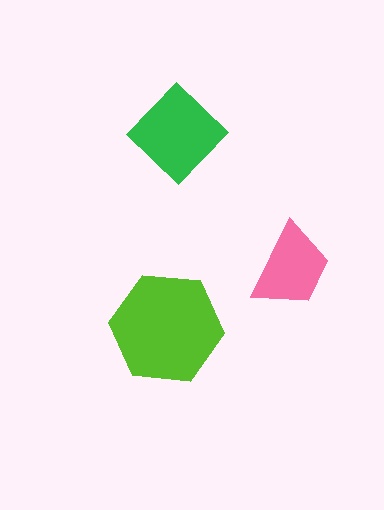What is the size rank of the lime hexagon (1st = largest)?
1st.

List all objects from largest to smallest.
The lime hexagon, the green diamond, the pink trapezoid.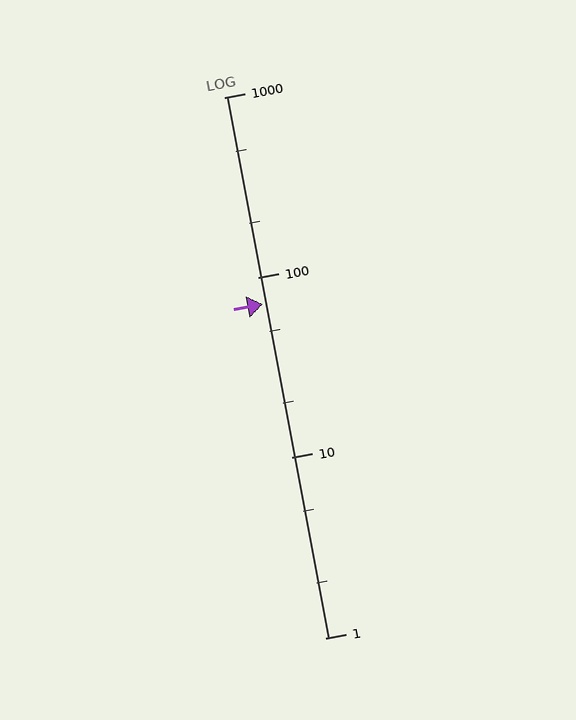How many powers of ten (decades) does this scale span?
The scale spans 3 decades, from 1 to 1000.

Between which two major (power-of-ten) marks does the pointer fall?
The pointer is between 10 and 100.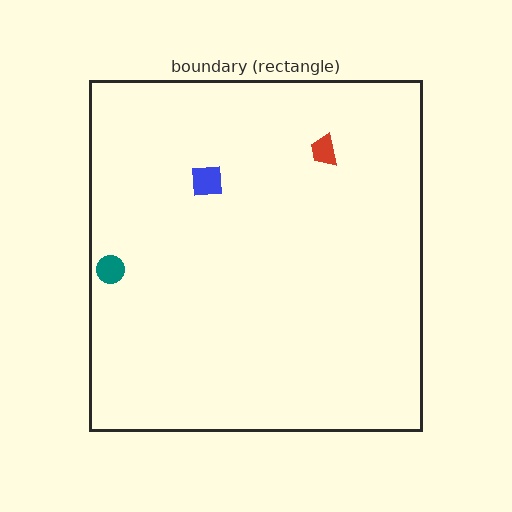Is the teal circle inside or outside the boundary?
Inside.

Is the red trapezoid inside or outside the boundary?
Inside.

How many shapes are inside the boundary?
3 inside, 0 outside.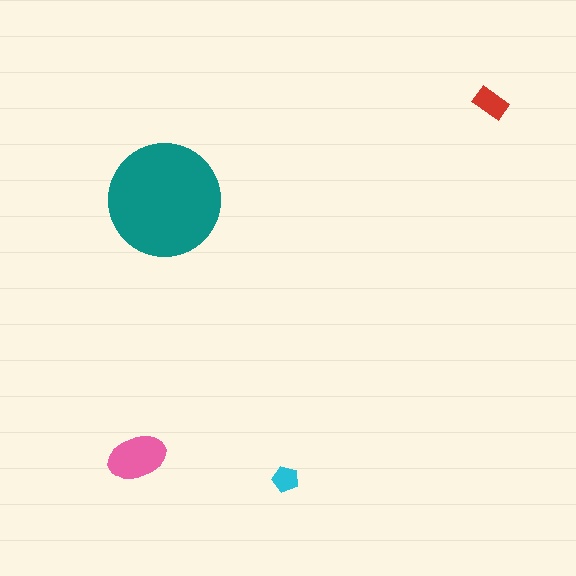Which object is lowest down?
The cyan pentagon is bottommost.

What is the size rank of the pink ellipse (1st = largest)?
2nd.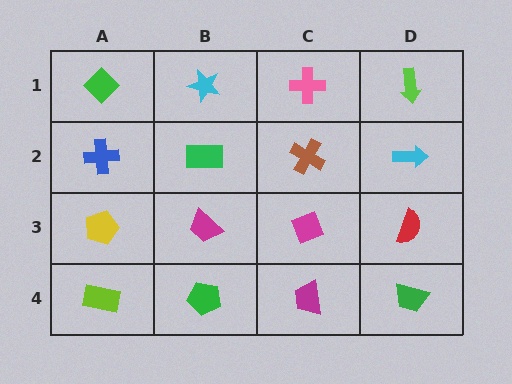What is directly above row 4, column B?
A magenta trapezoid.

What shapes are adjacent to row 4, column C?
A magenta diamond (row 3, column C), a green pentagon (row 4, column B), a green trapezoid (row 4, column D).